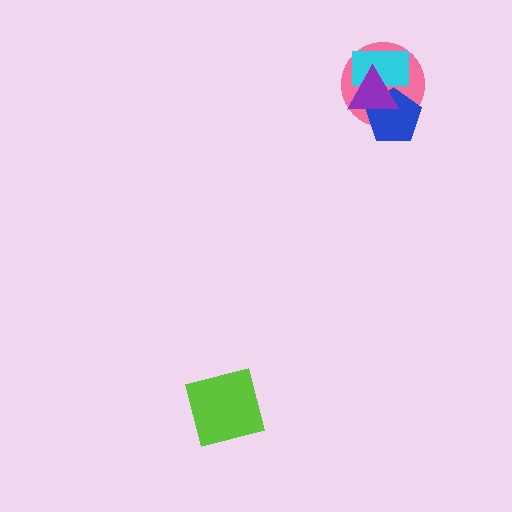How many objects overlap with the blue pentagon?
3 objects overlap with the blue pentagon.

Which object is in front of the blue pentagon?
The purple triangle is in front of the blue pentagon.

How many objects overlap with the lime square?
0 objects overlap with the lime square.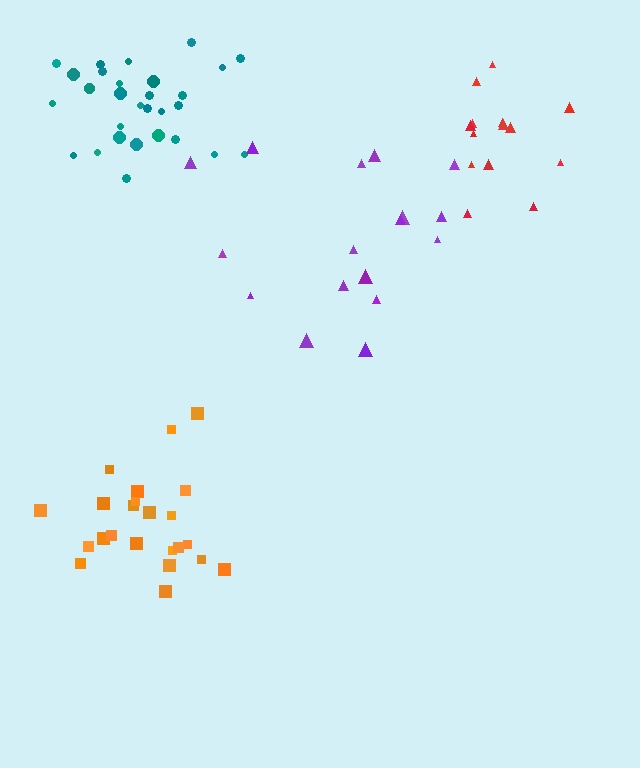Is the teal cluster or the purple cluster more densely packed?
Teal.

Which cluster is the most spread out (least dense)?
Purple.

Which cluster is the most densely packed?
Teal.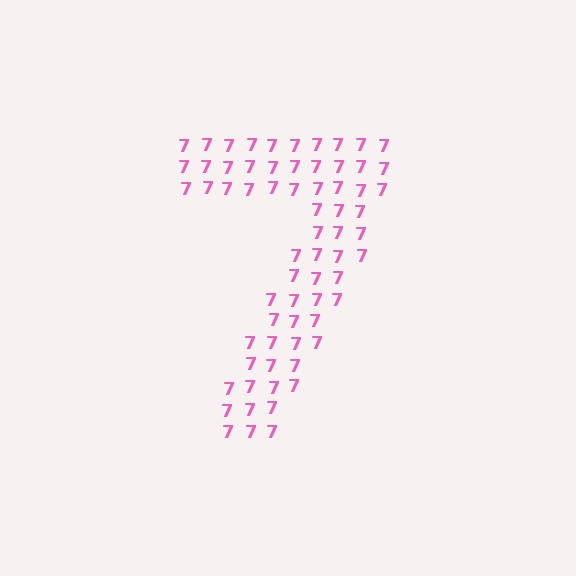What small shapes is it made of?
It is made of small digit 7's.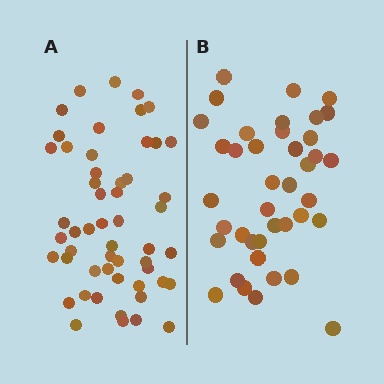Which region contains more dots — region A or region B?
Region A (the left region) has more dots.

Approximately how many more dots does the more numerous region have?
Region A has approximately 15 more dots than region B.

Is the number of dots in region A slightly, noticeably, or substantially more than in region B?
Region A has noticeably more, but not dramatically so. The ratio is roughly 1.3 to 1.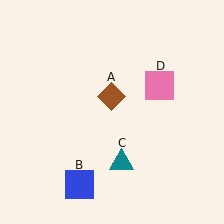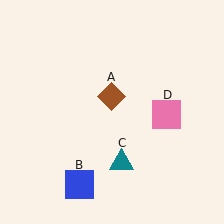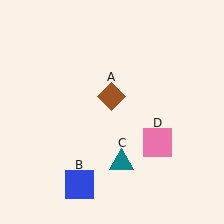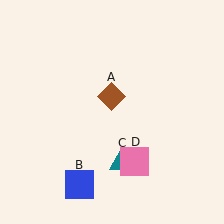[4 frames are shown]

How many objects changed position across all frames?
1 object changed position: pink square (object D).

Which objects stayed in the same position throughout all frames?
Brown diamond (object A) and blue square (object B) and teal triangle (object C) remained stationary.